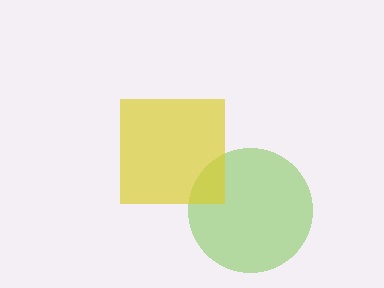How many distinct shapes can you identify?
There are 2 distinct shapes: a lime circle, a yellow square.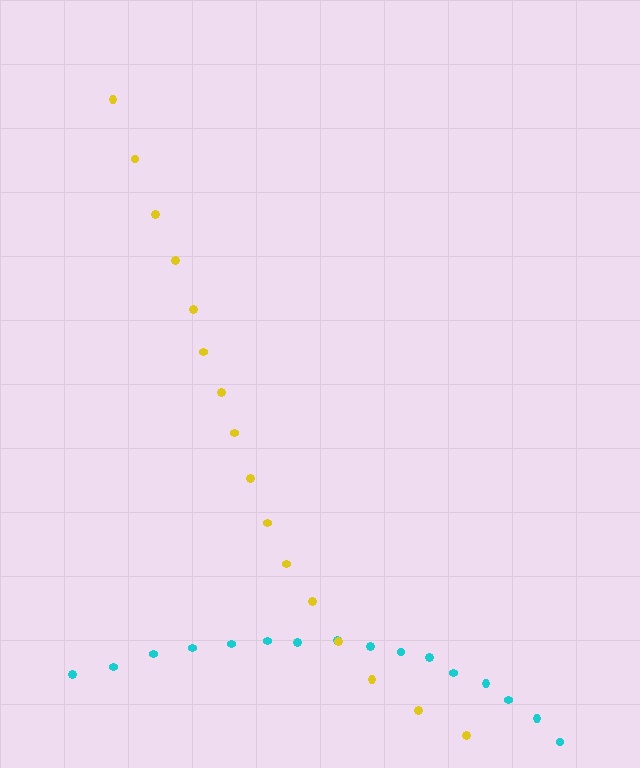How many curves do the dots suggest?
There are 2 distinct paths.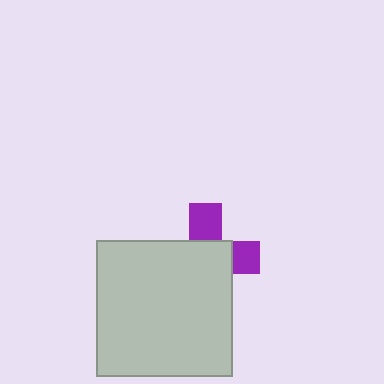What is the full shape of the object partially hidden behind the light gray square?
The partially hidden object is a purple cross.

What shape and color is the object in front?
The object in front is a light gray square.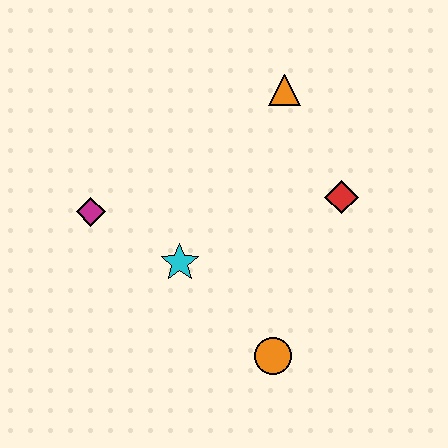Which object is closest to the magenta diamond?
The cyan star is closest to the magenta diamond.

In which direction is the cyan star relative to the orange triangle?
The cyan star is below the orange triangle.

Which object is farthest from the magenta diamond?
The red diamond is farthest from the magenta diamond.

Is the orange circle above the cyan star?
No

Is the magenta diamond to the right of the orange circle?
No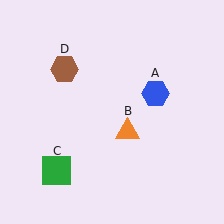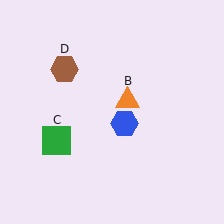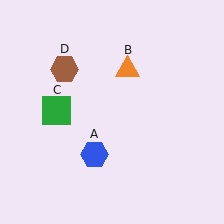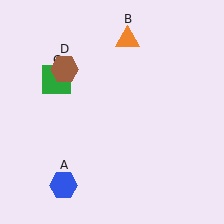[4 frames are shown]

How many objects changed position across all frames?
3 objects changed position: blue hexagon (object A), orange triangle (object B), green square (object C).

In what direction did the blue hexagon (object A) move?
The blue hexagon (object A) moved down and to the left.